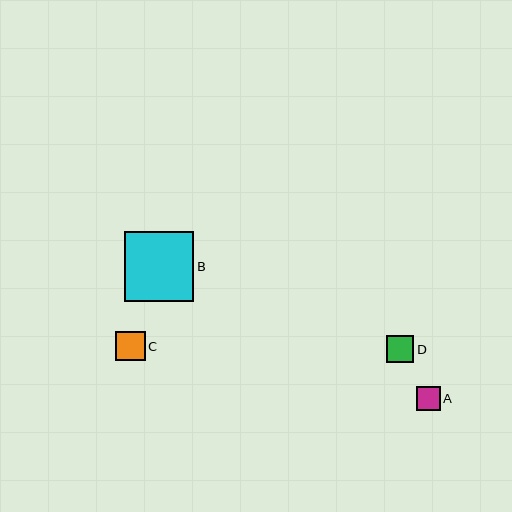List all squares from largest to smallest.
From largest to smallest: B, C, D, A.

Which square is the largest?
Square B is the largest with a size of approximately 69 pixels.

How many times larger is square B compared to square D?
Square B is approximately 2.6 times the size of square D.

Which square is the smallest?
Square A is the smallest with a size of approximately 23 pixels.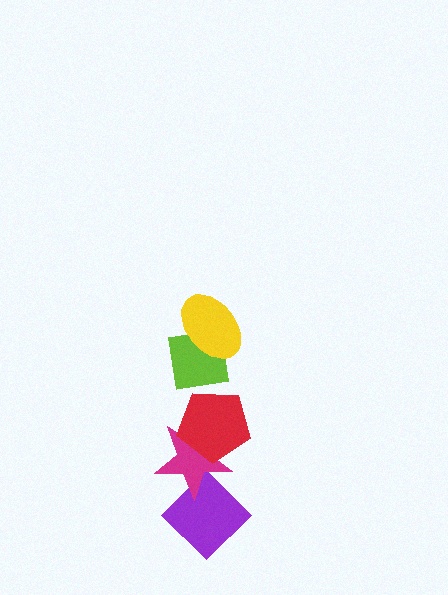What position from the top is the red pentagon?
The red pentagon is 3rd from the top.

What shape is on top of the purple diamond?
The magenta star is on top of the purple diamond.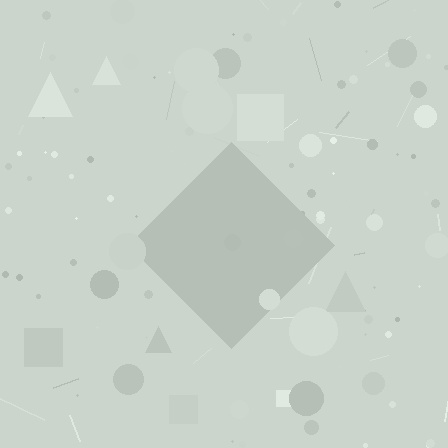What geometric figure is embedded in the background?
A diamond is embedded in the background.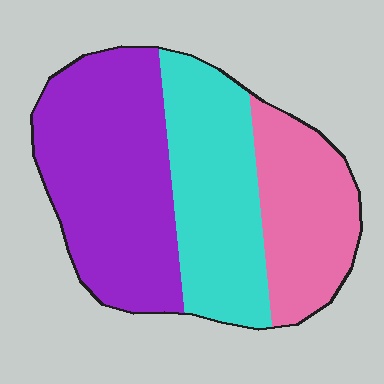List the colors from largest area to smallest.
From largest to smallest: purple, cyan, pink.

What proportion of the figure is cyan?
Cyan covers 32% of the figure.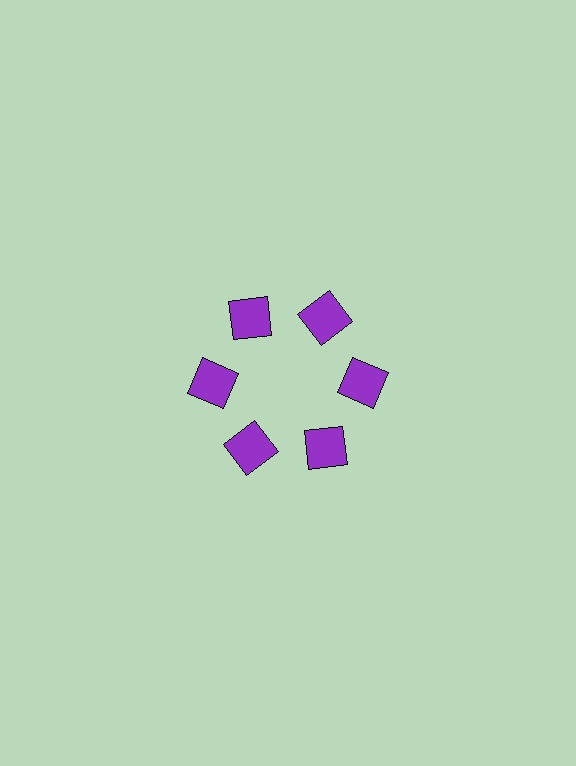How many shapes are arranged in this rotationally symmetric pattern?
There are 6 shapes, arranged in 6 groups of 1.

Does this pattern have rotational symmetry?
Yes, this pattern has 6-fold rotational symmetry. It looks the same after rotating 60 degrees around the center.